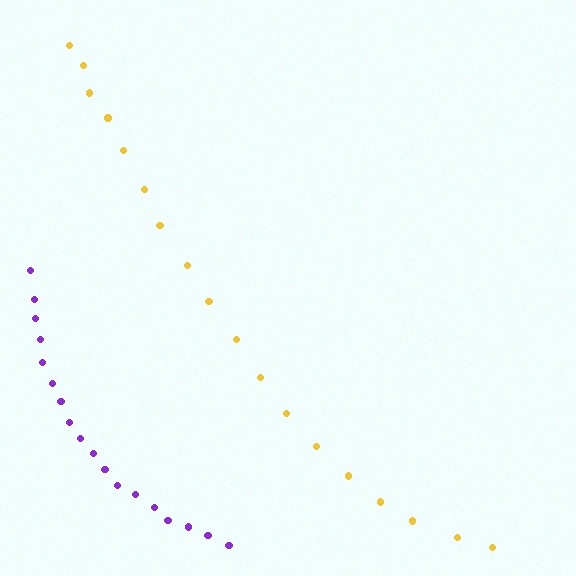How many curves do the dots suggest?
There are 2 distinct paths.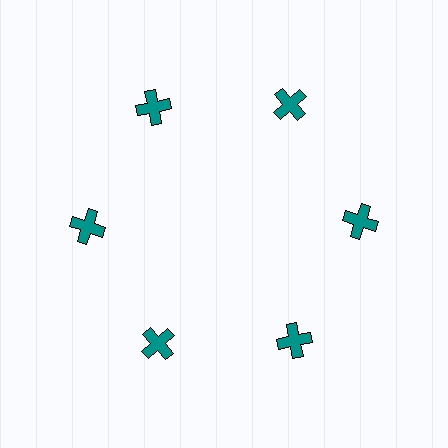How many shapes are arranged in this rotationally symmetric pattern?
There are 6 shapes, arranged in 6 groups of 1.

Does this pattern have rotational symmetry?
Yes, this pattern has 6-fold rotational symmetry. It looks the same after rotating 60 degrees around the center.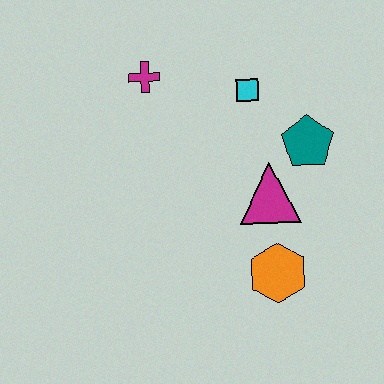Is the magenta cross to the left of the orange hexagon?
Yes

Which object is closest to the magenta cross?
The cyan square is closest to the magenta cross.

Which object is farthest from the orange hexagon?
The magenta cross is farthest from the orange hexagon.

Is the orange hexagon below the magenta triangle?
Yes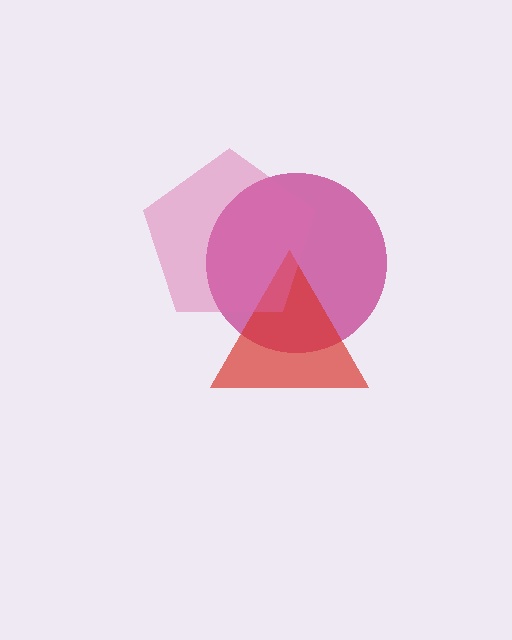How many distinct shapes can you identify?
There are 3 distinct shapes: a magenta circle, a red triangle, a pink pentagon.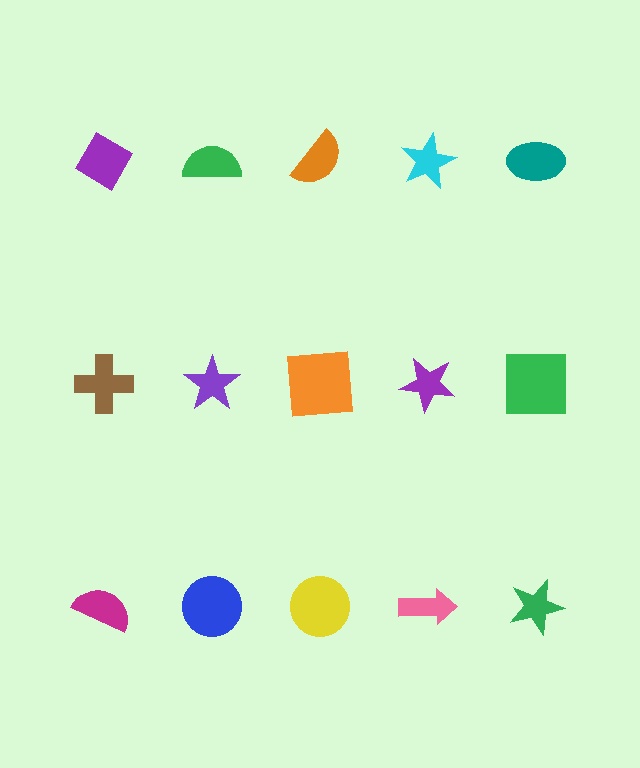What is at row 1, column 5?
A teal ellipse.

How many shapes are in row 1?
5 shapes.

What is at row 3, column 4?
A pink arrow.